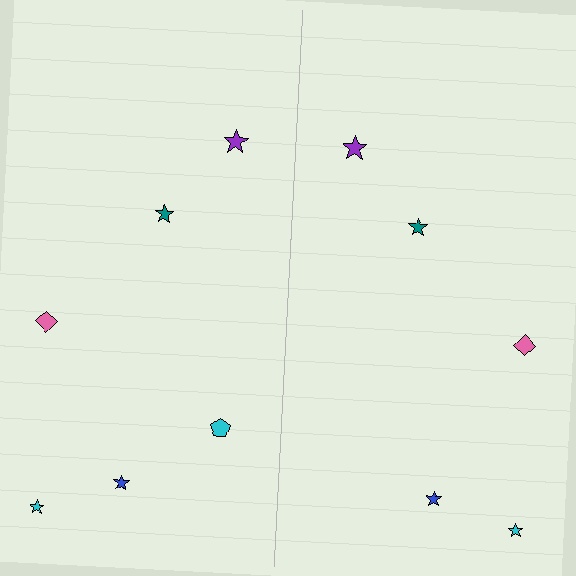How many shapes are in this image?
There are 11 shapes in this image.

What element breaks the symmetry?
A cyan pentagon is missing from the right side.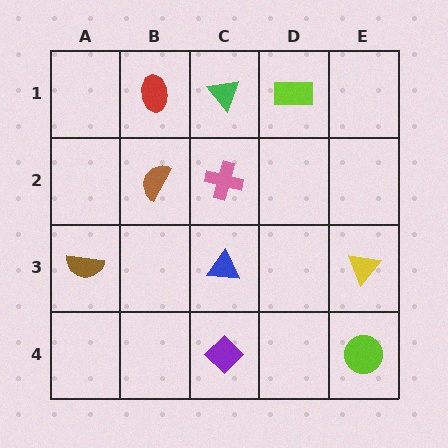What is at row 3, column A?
A brown semicircle.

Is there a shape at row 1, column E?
No, that cell is empty.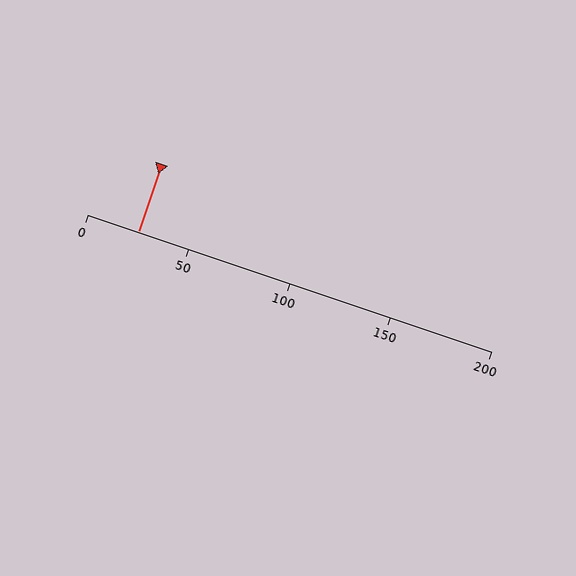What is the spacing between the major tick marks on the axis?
The major ticks are spaced 50 apart.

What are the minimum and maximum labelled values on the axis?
The axis runs from 0 to 200.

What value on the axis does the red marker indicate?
The marker indicates approximately 25.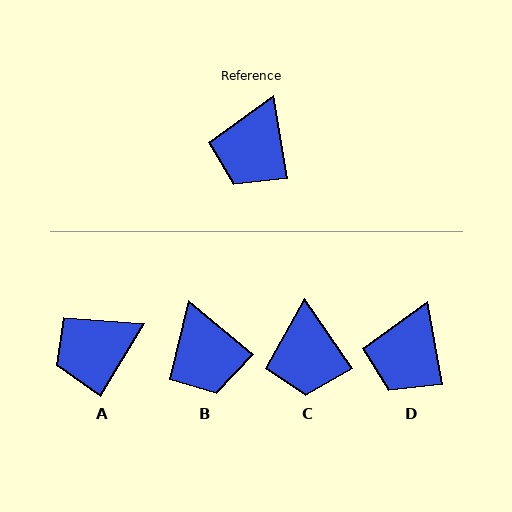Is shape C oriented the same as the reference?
No, it is off by about 25 degrees.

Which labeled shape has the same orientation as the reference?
D.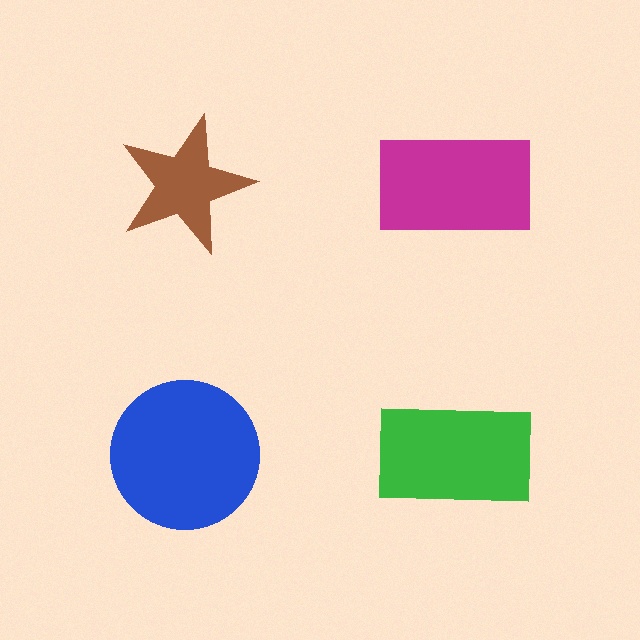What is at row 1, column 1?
A brown star.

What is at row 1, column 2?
A magenta rectangle.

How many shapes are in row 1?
2 shapes.